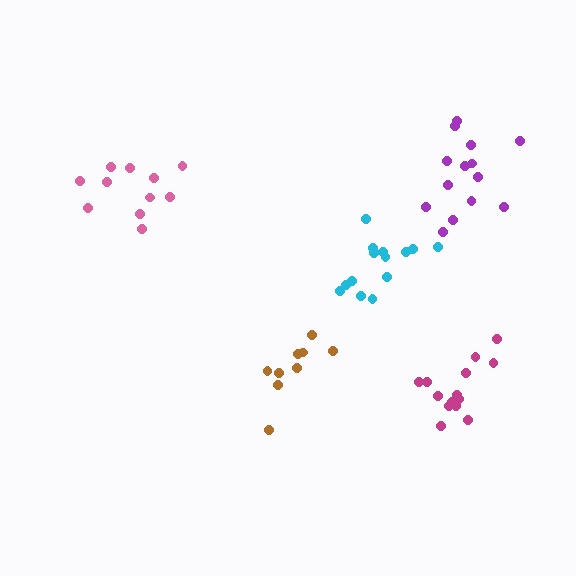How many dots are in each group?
Group 1: 9 dots, Group 2: 11 dots, Group 3: 14 dots, Group 4: 14 dots, Group 5: 14 dots (62 total).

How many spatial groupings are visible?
There are 5 spatial groupings.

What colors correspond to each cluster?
The clusters are colored: brown, pink, purple, cyan, magenta.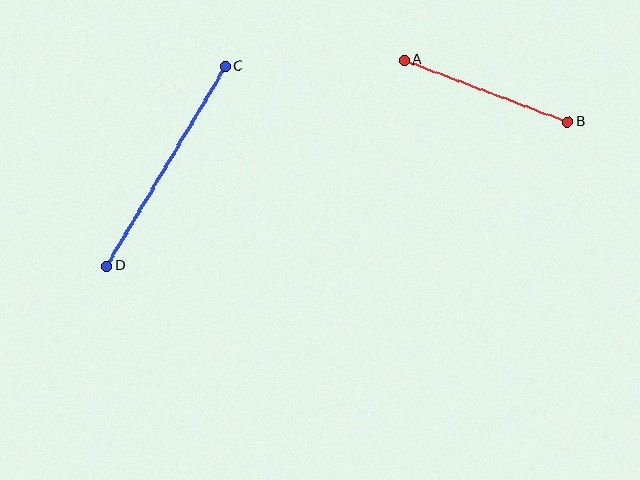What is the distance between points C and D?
The distance is approximately 232 pixels.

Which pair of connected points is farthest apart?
Points C and D are farthest apart.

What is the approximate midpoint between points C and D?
The midpoint is at approximately (166, 166) pixels.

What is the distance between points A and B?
The distance is approximately 175 pixels.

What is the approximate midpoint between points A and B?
The midpoint is at approximately (486, 91) pixels.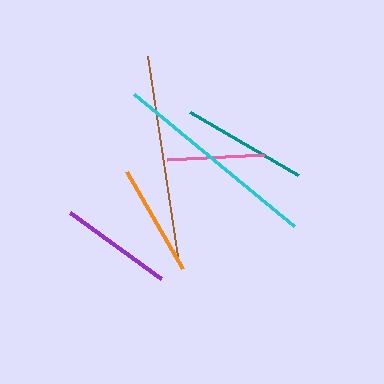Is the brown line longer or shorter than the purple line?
The brown line is longer than the purple line.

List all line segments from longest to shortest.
From longest to shortest: cyan, brown, teal, purple, orange, pink.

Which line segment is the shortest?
The pink line is the shortest at approximately 97 pixels.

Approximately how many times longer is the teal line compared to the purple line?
The teal line is approximately 1.1 times the length of the purple line.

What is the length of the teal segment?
The teal segment is approximately 125 pixels long.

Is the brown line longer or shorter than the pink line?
The brown line is longer than the pink line.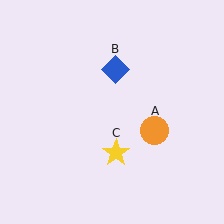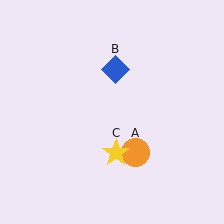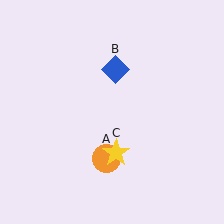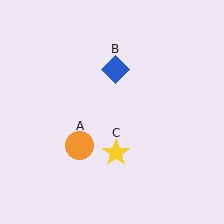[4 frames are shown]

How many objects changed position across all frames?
1 object changed position: orange circle (object A).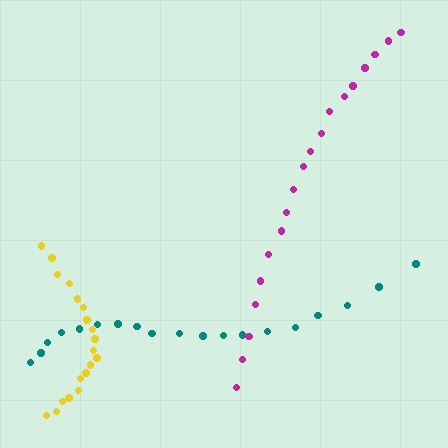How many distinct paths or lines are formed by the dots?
There are 3 distinct paths.